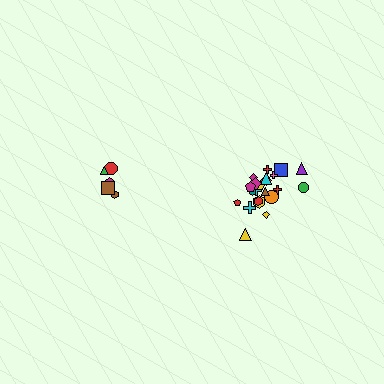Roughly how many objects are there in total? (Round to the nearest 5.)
Roughly 25 objects in total.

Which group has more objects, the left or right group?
The right group.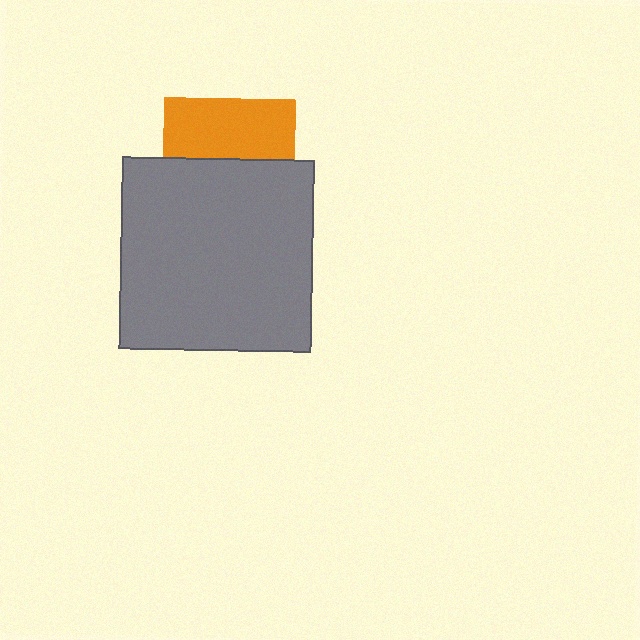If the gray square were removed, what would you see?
You would see the complete orange square.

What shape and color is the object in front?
The object in front is a gray square.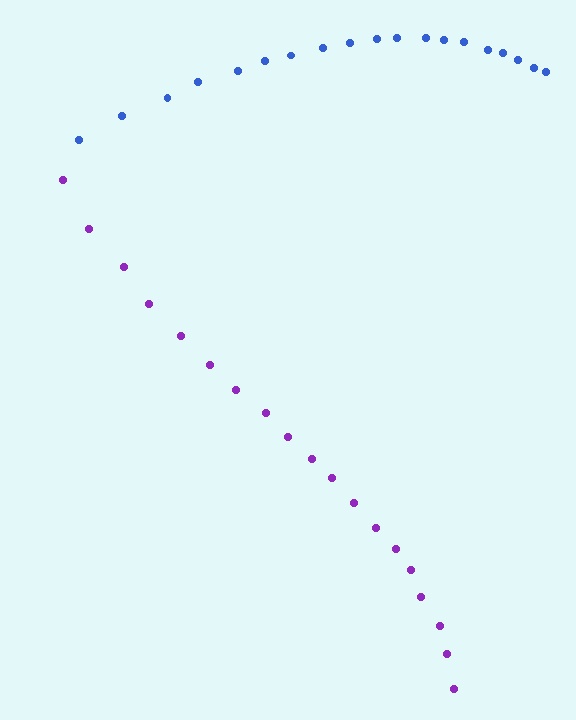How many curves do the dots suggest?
There are 2 distinct paths.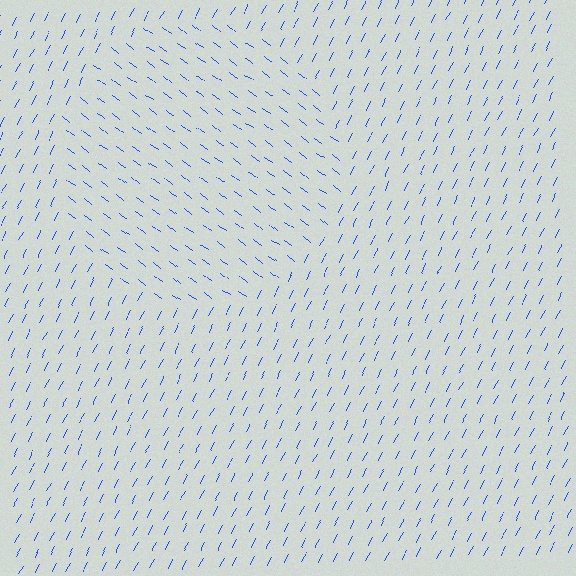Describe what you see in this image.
The image is filled with small blue line segments. A circle region in the image has lines oriented differently from the surrounding lines, creating a visible texture boundary.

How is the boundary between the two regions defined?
The boundary is defined purely by a change in line orientation (approximately 81 degrees difference). All lines are the same color and thickness.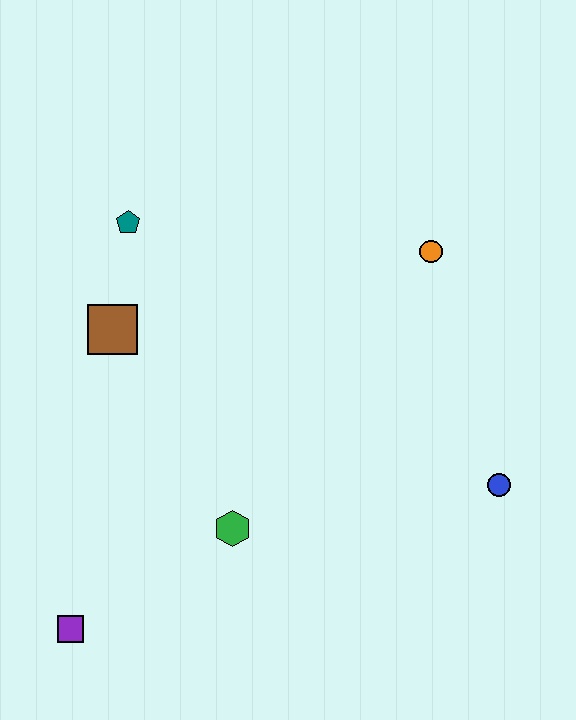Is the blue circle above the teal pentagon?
No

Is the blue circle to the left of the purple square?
No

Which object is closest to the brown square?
The teal pentagon is closest to the brown square.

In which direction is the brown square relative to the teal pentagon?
The brown square is below the teal pentagon.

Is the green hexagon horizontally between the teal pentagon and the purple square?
No